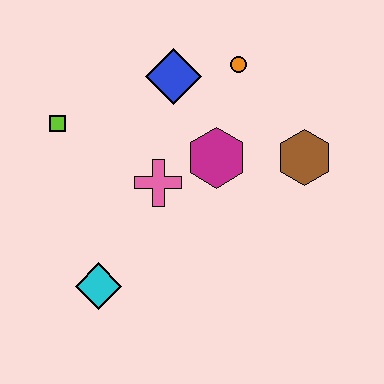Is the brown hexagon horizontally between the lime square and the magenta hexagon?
No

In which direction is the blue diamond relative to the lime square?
The blue diamond is to the right of the lime square.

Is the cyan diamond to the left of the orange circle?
Yes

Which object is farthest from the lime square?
The brown hexagon is farthest from the lime square.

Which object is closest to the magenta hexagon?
The pink cross is closest to the magenta hexagon.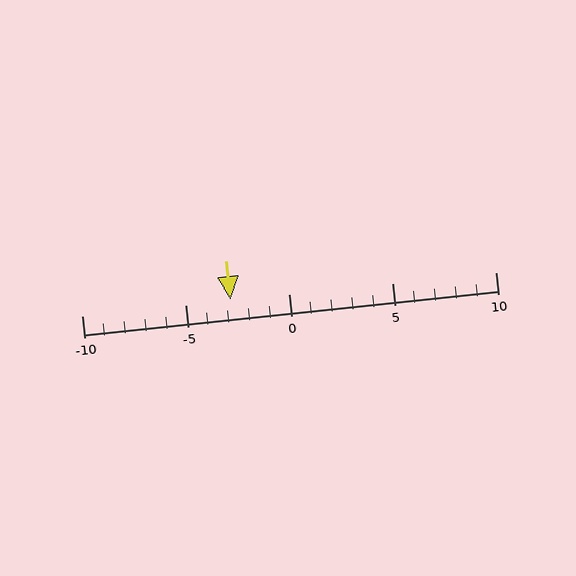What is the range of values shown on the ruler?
The ruler shows values from -10 to 10.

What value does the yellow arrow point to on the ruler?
The yellow arrow points to approximately -3.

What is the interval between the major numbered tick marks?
The major tick marks are spaced 5 units apart.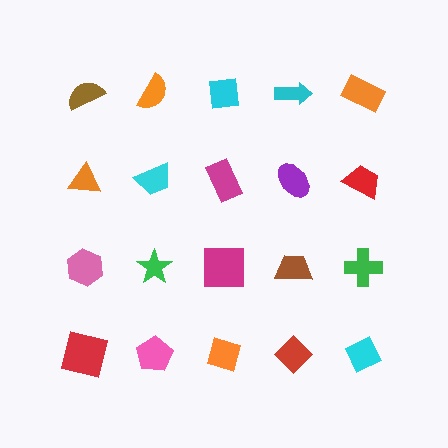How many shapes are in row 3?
5 shapes.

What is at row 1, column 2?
An orange semicircle.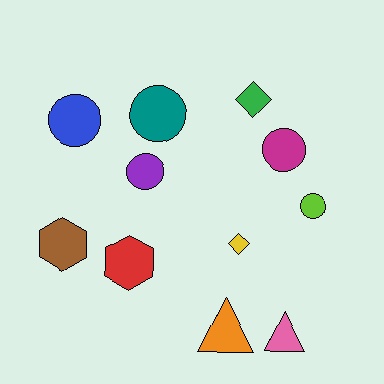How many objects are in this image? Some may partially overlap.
There are 11 objects.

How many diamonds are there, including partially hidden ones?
There are 2 diamonds.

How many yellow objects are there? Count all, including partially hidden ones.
There is 1 yellow object.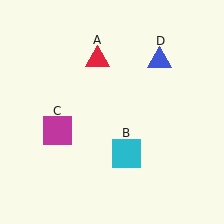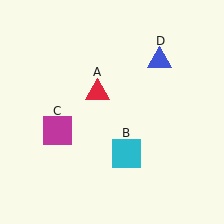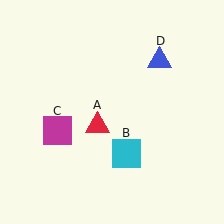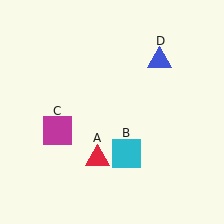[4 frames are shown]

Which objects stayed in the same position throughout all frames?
Cyan square (object B) and magenta square (object C) and blue triangle (object D) remained stationary.